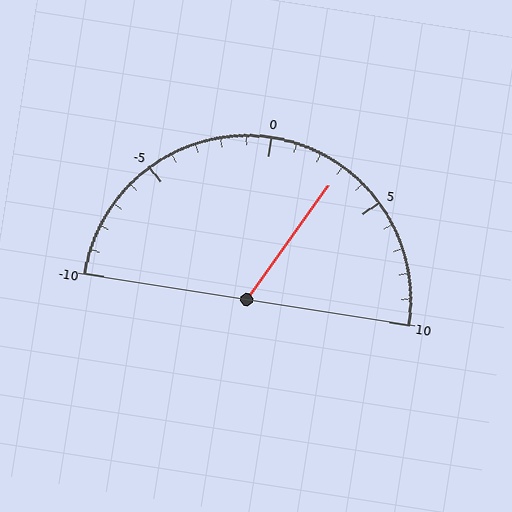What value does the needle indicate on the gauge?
The needle indicates approximately 3.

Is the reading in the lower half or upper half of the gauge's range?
The reading is in the upper half of the range (-10 to 10).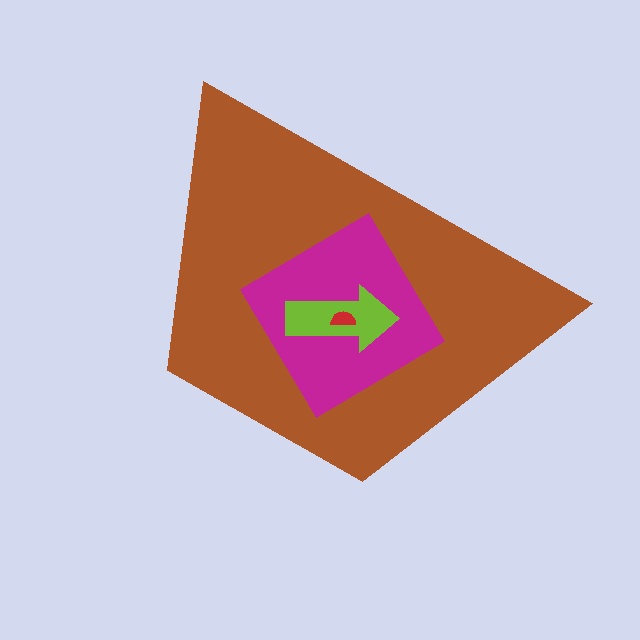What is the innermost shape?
The red semicircle.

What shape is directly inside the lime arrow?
The red semicircle.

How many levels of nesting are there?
4.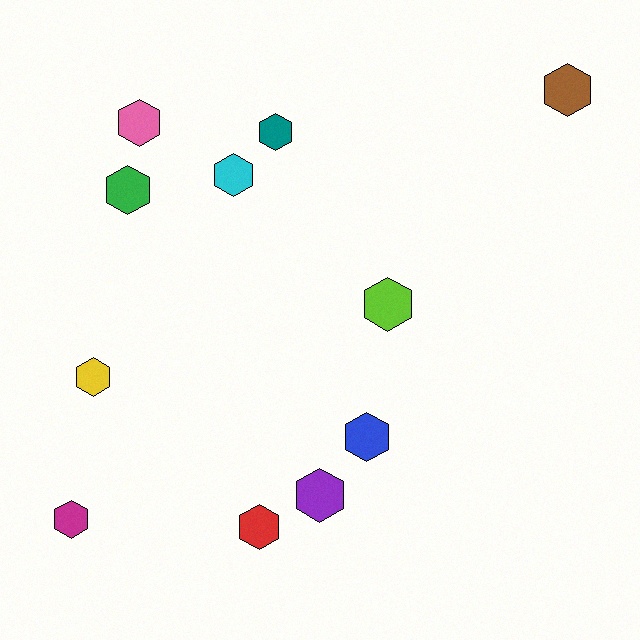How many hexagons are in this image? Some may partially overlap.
There are 11 hexagons.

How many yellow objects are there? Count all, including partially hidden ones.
There is 1 yellow object.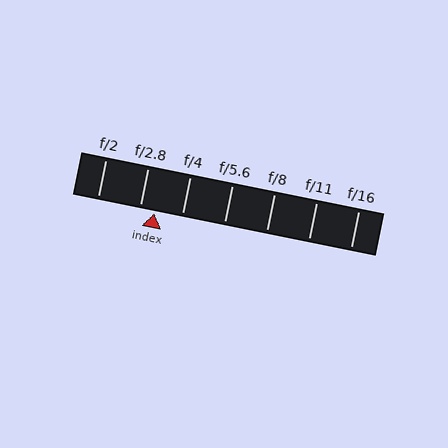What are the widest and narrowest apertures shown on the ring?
The widest aperture shown is f/2 and the narrowest is f/16.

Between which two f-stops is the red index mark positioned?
The index mark is between f/2.8 and f/4.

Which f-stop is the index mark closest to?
The index mark is closest to f/2.8.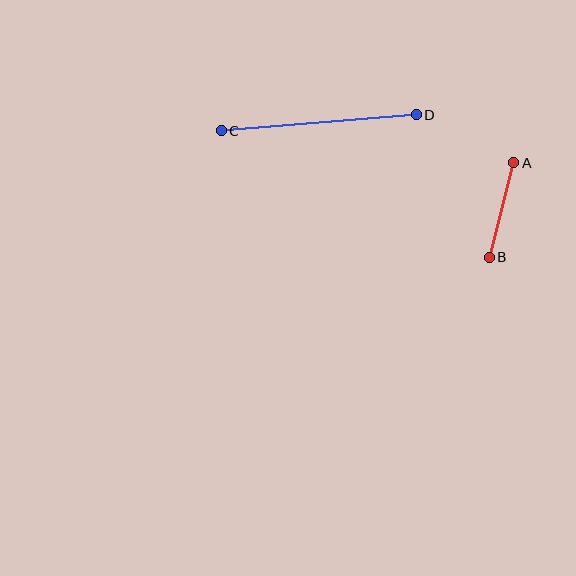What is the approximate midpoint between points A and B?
The midpoint is at approximately (501, 210) pixels.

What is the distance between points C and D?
The distance is approximately 196 pixels.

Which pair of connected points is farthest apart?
Points C and D are farthest apart.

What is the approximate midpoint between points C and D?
The midpoint is at approximately (319, 123) pixels.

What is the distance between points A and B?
The distance is approximately 97 pixels.